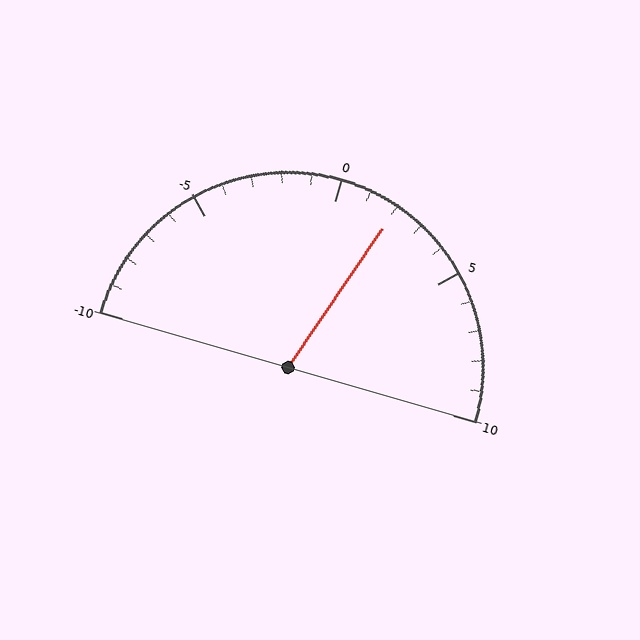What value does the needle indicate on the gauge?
The needle indicates approximately 2.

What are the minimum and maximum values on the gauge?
The gauge ranges from -10 to 10.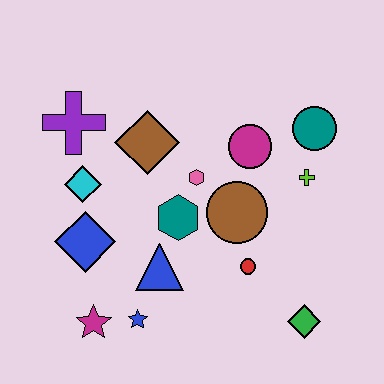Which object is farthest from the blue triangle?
The teal circle is farthest from the blue triangle.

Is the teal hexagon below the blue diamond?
No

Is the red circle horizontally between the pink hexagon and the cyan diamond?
No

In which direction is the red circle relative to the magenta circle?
The red circle is below the magenta circle.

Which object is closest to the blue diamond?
The cyan diamond is closest to the blue diamond.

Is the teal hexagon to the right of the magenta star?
Yes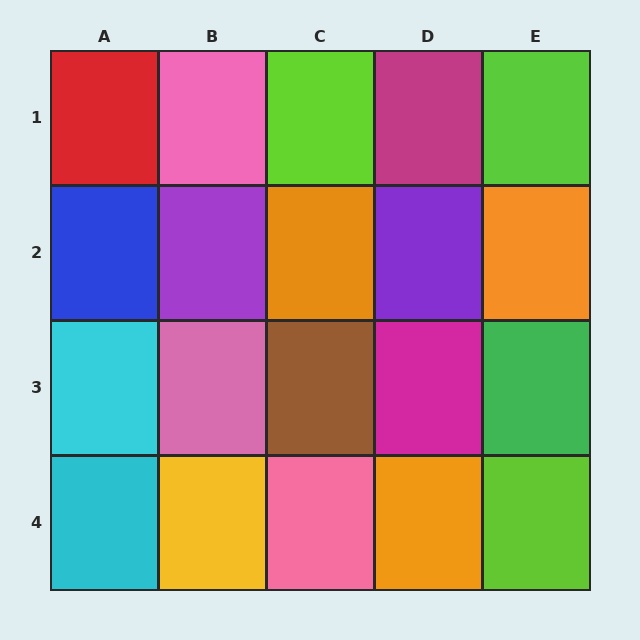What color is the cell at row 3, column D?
Magenta.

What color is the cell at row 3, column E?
Green.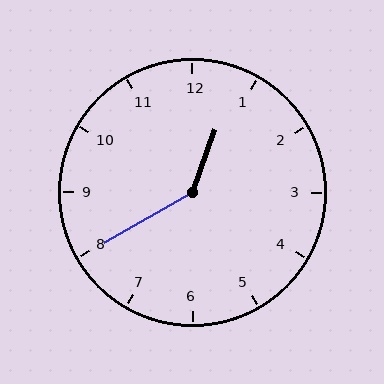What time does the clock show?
12:40.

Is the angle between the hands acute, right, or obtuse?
It is obtuse.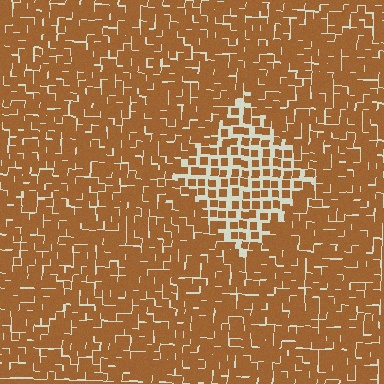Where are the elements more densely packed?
The elements are more densely packed outside the diamond boundary.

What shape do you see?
I see a diamond.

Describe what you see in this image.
The image contains small brown elements arranged at two different densities. A diamond-shaped region is visible where the elements are less densely packed than the surrounding area.